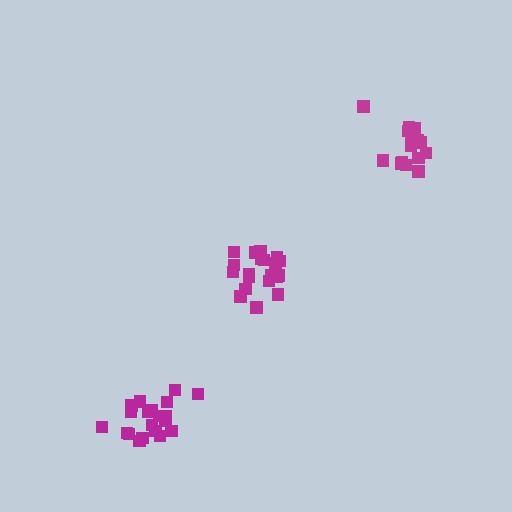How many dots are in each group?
Group 1: 21 dots, Group 2: 20 dots, Group 3: 16 dots (57 total).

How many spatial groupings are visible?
There are 3 spatial groupings.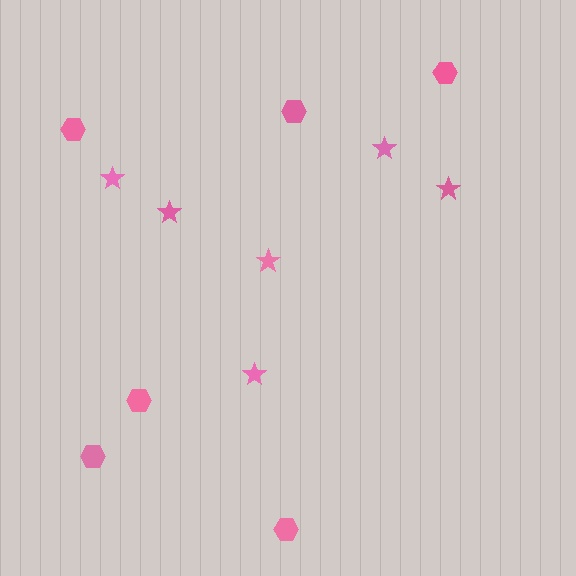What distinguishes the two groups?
There are 2 groups: one group of stars (6) and one group of hexagons (6).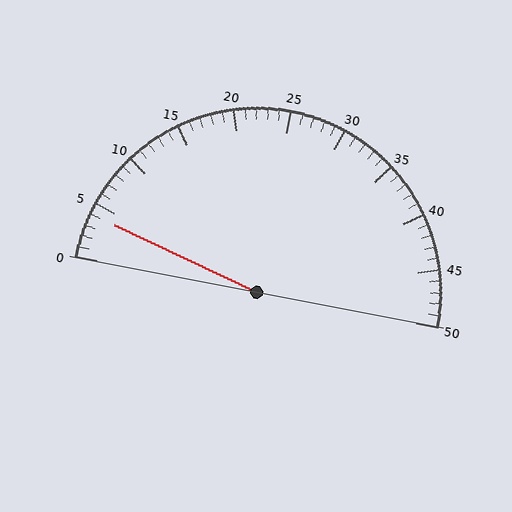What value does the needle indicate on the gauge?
The needle indicates approximately 4.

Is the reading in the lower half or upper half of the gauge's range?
The reading is in the lower half of the range (0 to 50).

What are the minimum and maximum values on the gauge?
The gauge ranges from 0 to 50.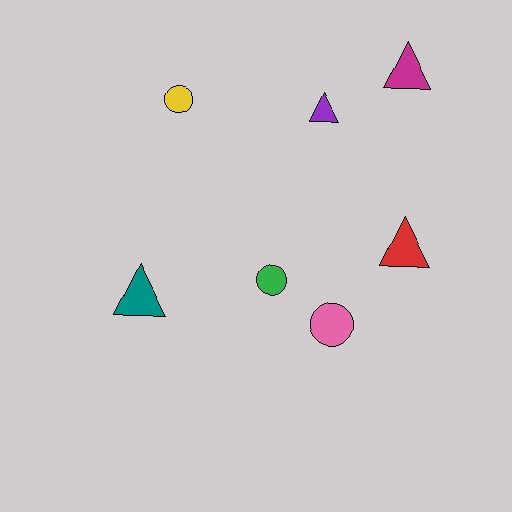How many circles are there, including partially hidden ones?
There are 3 circles.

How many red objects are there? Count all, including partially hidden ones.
There is 1 red object.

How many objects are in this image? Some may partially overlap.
There are 7 objects.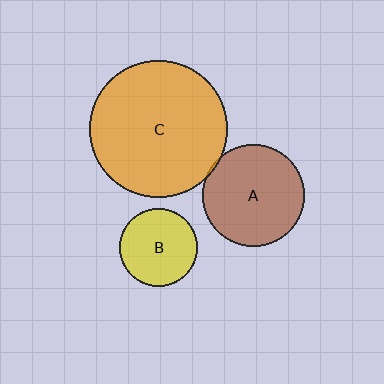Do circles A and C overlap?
Yes.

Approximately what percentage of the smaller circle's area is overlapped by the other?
Approximately 5%.